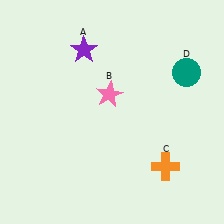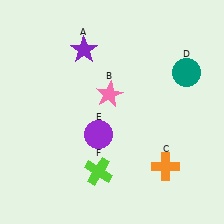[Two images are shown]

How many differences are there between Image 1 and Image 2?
There are 2 differences between the two images.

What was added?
A purple circle (E), a lime cross (F) were added in Image 2.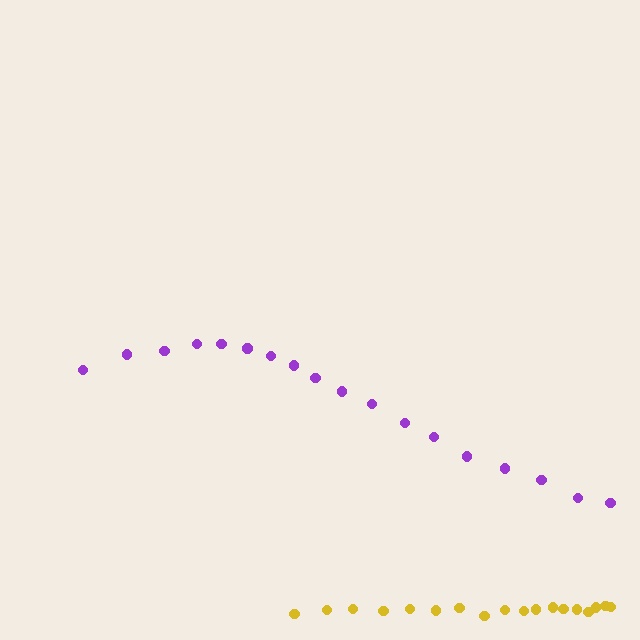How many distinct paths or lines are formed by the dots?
There are 2 distinct paths.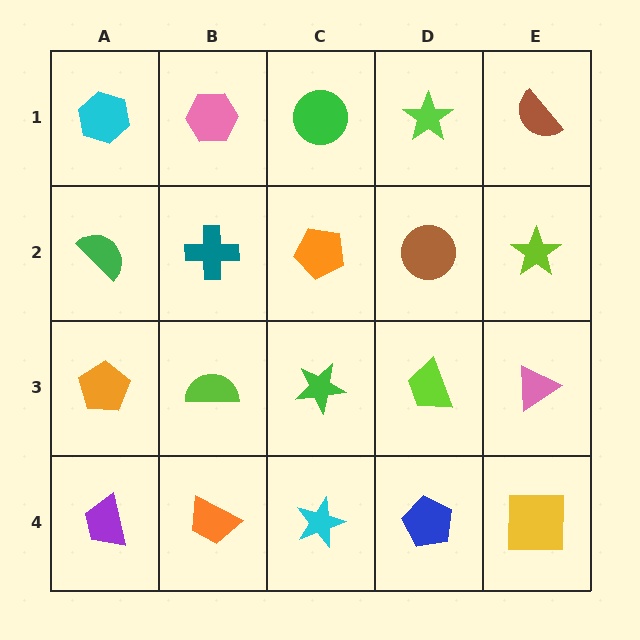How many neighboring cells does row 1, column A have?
2.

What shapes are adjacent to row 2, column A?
A cyan hexagon (row 1, column A), an orange pentagon (row 3, column A), a teal cross (row 2, column B).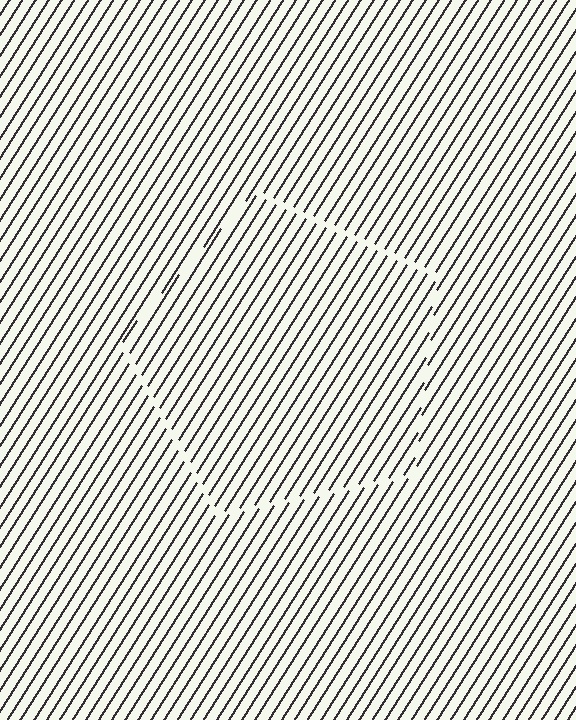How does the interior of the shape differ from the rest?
The interior of the shape contains the same grating, shifted by half a period — the contour is defined by the phase discontinuity where line-ends from the inner and outer gratings abut.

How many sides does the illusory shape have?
5 sides — the line-ends trace a pentagon.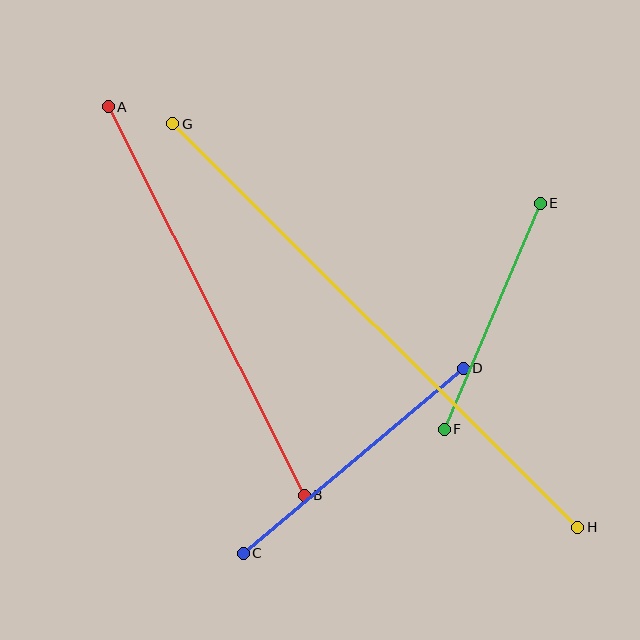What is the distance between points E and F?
The distance is approximately 245 pixels.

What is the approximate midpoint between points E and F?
The midpoint is at approximately (492, 316) pixels.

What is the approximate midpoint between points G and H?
The midpoint is at approximately (375, 325) pixels.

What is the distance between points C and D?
The distance is approximately 287 pixels.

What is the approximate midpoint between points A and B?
The midpoint is at approximately (206, 301) pixels.